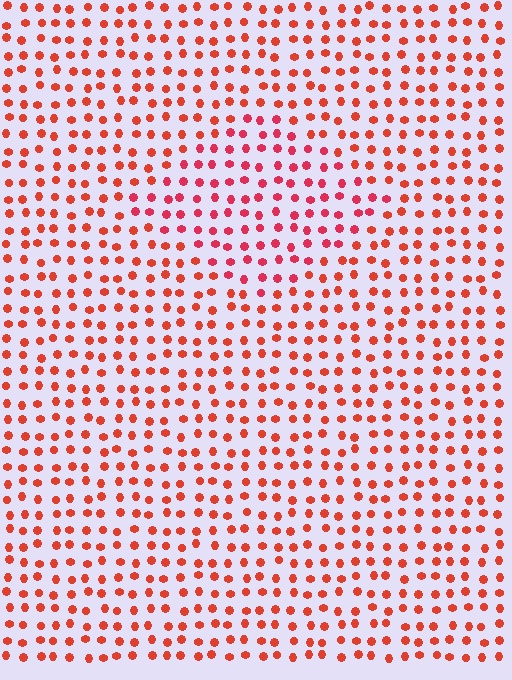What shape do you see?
I see a diamond.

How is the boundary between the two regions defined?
The boundary is defined purely by a slight shift in hue (about 20 degrees). Spacing, size, and orientation are identical on both sides.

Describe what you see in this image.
The image is filled with small red elements in a uniform arrangement. A diamond-shaped region is visible where the elements are tinted to a slightly different hue, forming a subtle color boundary.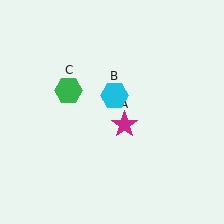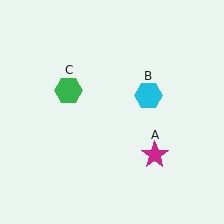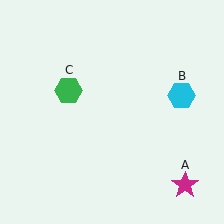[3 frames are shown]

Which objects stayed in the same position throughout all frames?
Green hexagon (object C) remained stationary.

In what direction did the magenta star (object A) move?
The magenta star (object A) moved down and to the right.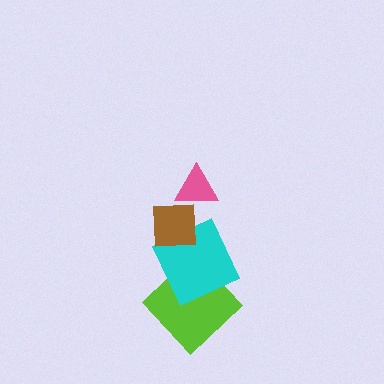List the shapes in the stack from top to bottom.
From top to bottom: the pink triangle, the brown square, the cyan square, the lime diamond.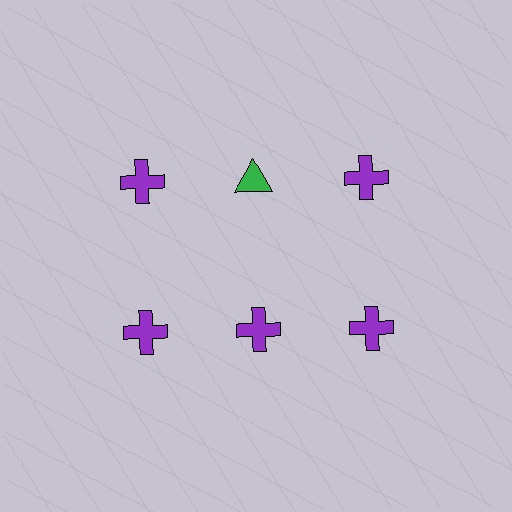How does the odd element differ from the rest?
It differs in both color (green instead of purple) and shape (triangle instead of cross).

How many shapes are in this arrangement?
There are 6 shapes arranged in a grid pattern.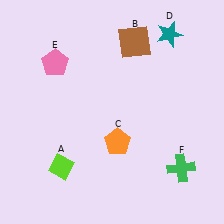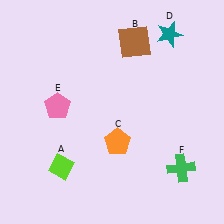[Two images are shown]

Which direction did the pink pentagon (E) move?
The pink pentagon (E) moved down.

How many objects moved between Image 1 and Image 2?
1 object moved between the two images.